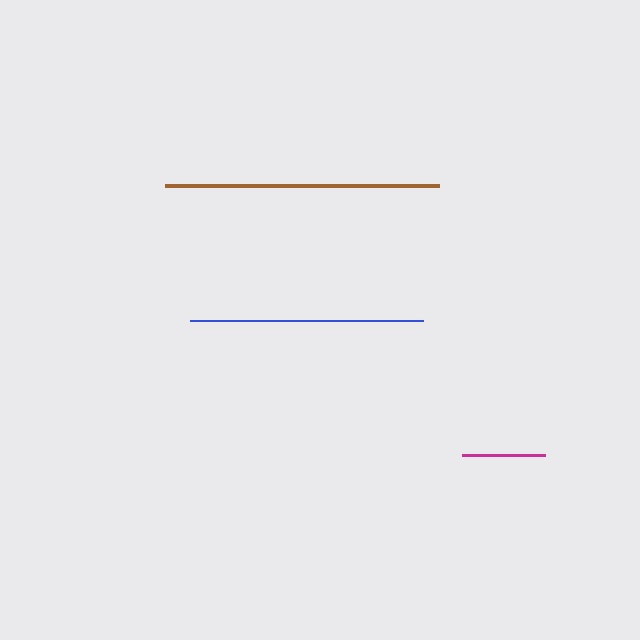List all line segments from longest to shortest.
From longest to shortest: brown, blue, magenta.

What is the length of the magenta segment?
The magenta segment is approximately 83 pixels long.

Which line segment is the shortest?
The magenta line is the shortest at approximately 83 pixels.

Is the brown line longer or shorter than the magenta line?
The brown line is longer than the magenta line.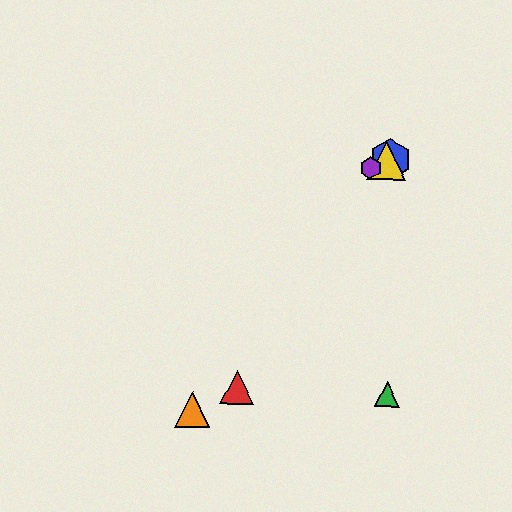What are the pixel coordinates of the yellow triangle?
The yellow triangle is at (386, 161).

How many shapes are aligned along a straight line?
3 shapes (the blue hexagon, the yellow triangle, the purple hexagon) are aligned along a straight line.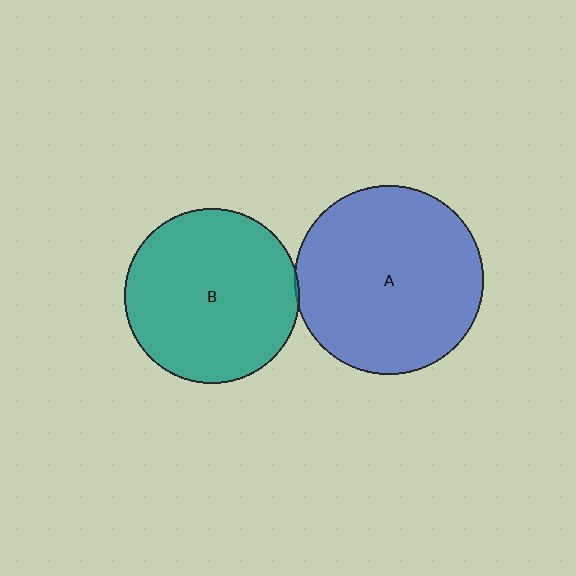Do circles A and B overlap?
Yes.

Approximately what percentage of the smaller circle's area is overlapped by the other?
Approximately 5%.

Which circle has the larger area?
Circle A (blue).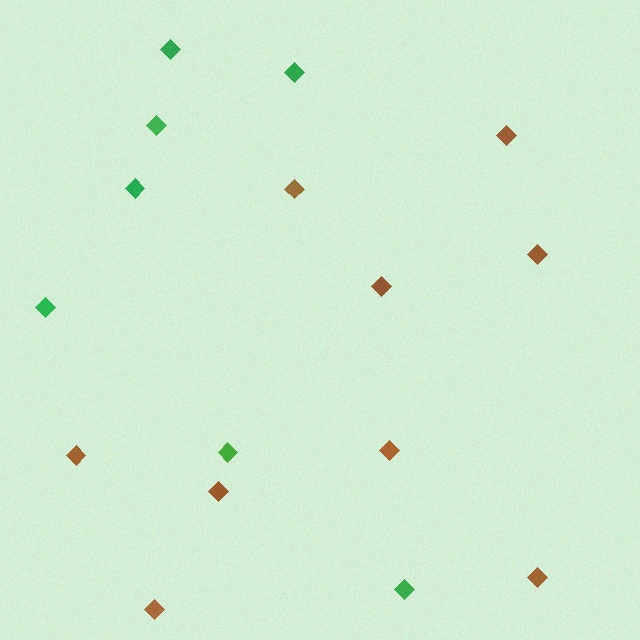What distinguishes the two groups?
There are 2 groups: one group of green diamonds (7) and one group of brown diamonds (9).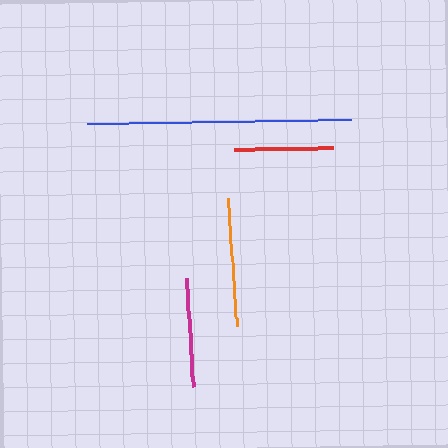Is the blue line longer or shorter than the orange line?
The blue line is longer than the orange line.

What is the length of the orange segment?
The orange segment is approximately 129 pixels long.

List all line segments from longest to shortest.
From longest to shortest: blue, orange, magenta, red.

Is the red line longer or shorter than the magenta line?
The magenta line is longer than the red line.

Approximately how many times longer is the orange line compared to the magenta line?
The orange line is approximately 1.2 times the length of the magenta line.